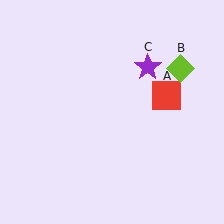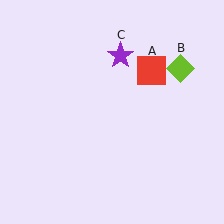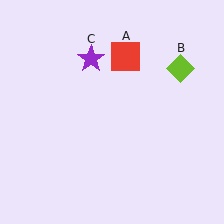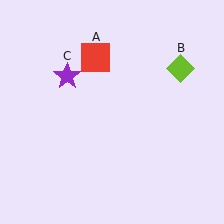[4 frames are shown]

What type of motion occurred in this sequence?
The red square (object A), purple star (object C) rotated counterclockwise around the center of the scene.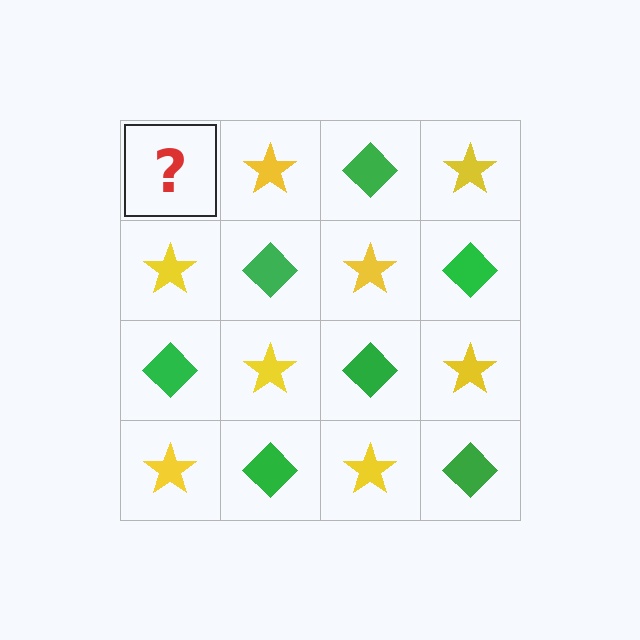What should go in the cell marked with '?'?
The missing cell should contain a green diamond.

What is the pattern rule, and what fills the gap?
The rule is that it alternates green diamond and yellow star in a checkerboard pattern. The gap should be filled with a green diamond.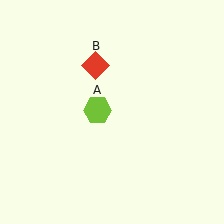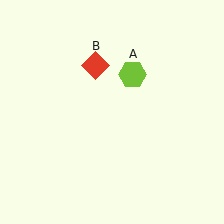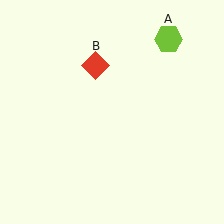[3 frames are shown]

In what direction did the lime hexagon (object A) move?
The lime hexagon (object A) moved up and to the right.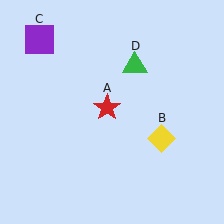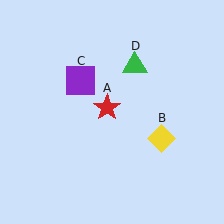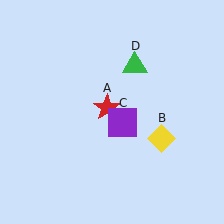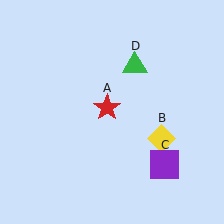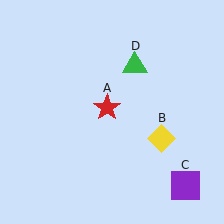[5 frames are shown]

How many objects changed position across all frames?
1 object changed position: purple square (object C).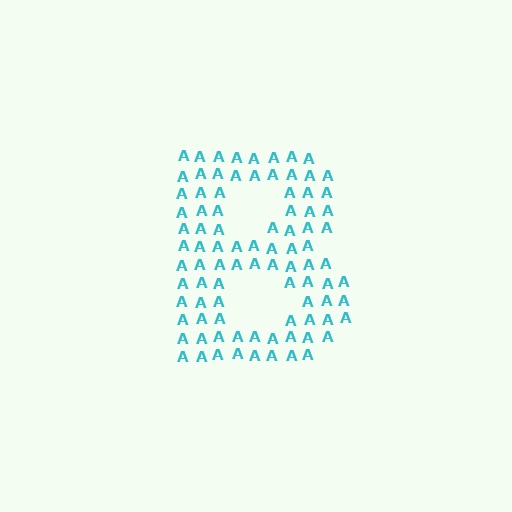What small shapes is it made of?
It is made of small letter A's.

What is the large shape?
The large shape is the letter B.